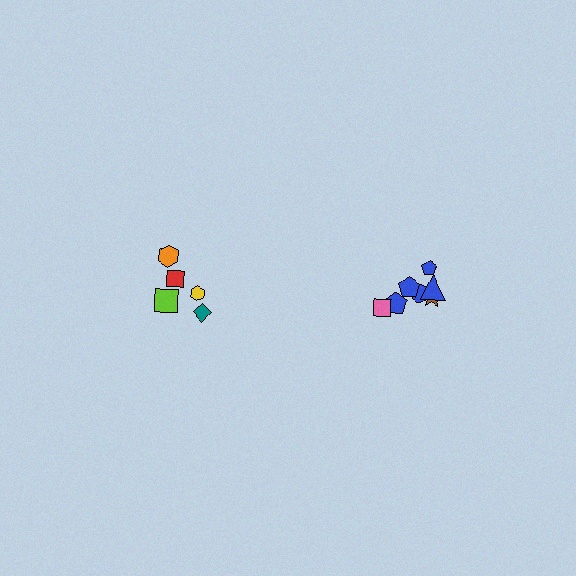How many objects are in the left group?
There are 5 objects.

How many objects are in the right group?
There are 7 objects.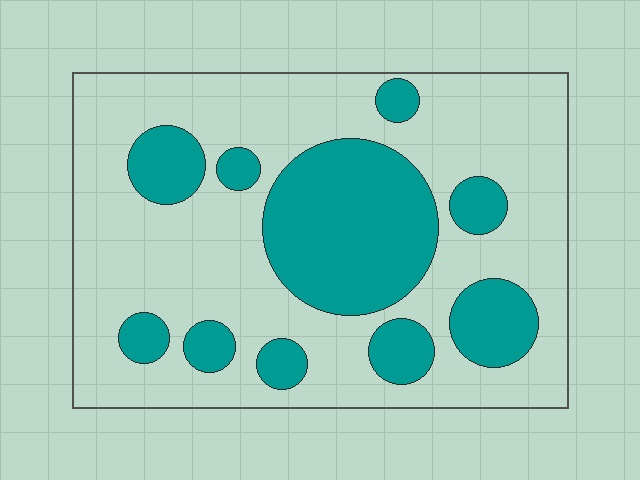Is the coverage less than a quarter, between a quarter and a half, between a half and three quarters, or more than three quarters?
Between a quarter and a half.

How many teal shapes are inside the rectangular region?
10.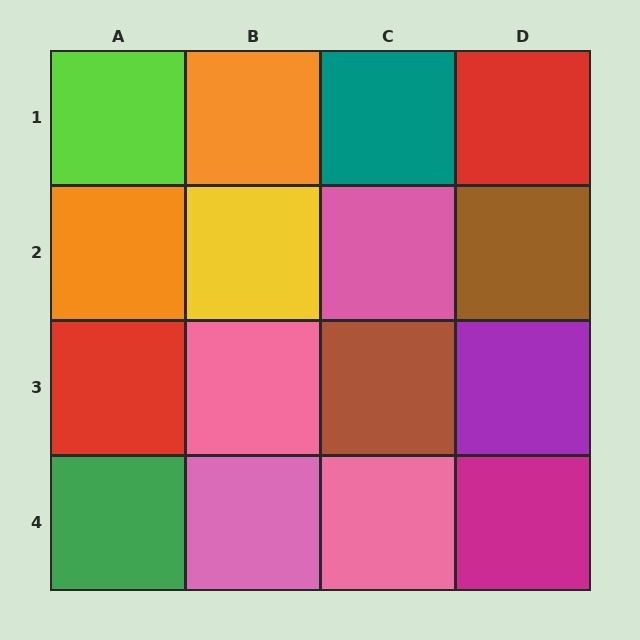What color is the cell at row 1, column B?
Orange.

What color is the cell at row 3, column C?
Brown.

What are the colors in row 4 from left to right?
Green, pink, pink, magenta.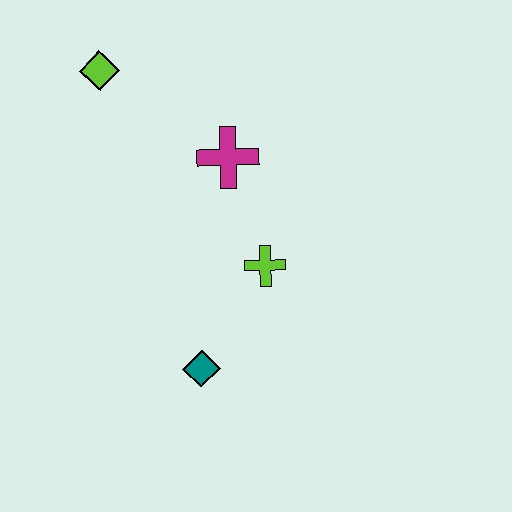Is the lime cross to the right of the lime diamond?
Yes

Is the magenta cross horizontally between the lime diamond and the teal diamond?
No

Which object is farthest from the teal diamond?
The lime diamond is farthest from the teal diamond.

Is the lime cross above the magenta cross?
No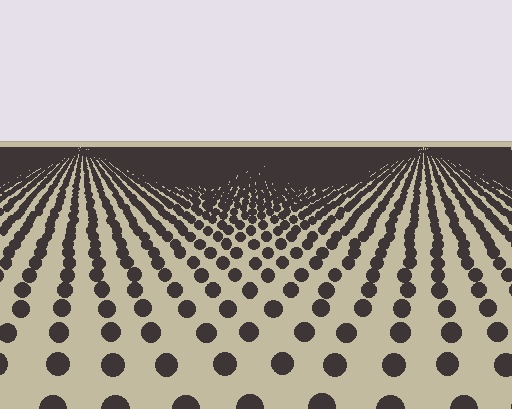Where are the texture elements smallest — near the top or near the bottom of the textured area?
Near the top.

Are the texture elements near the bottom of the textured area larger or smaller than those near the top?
Larger. Near the bottom, elements are closer to the viewer and appear at a bigger on-screen size.